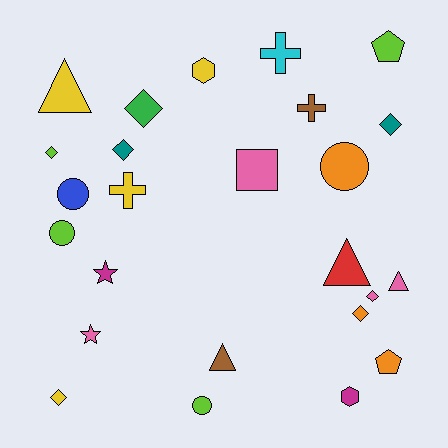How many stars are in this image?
There are 2 stars.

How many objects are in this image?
There are 25 objects.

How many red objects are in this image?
There is 1 red object.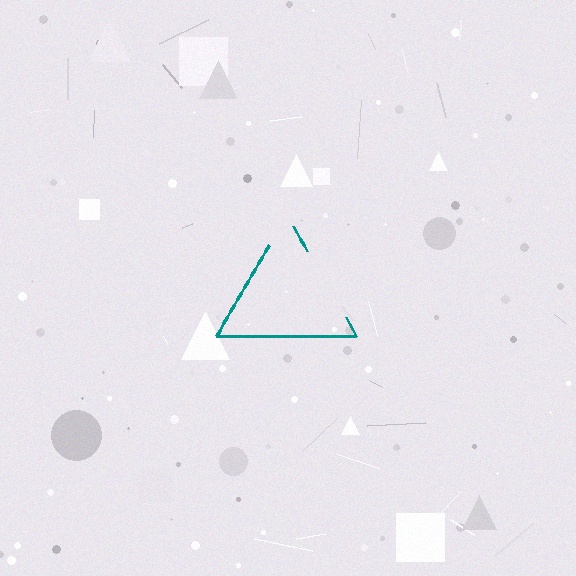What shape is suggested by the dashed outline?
The dashed outline suggests a triangle.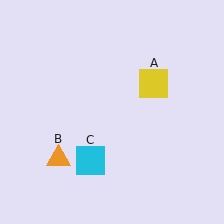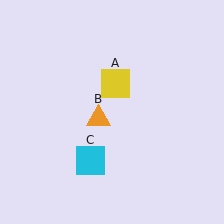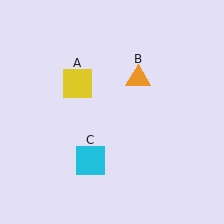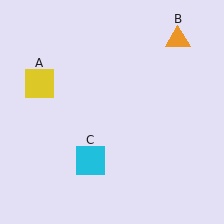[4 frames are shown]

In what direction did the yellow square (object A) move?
The yellow square (object A) moved left.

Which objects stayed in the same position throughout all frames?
Cyan square (object C) remained stationary.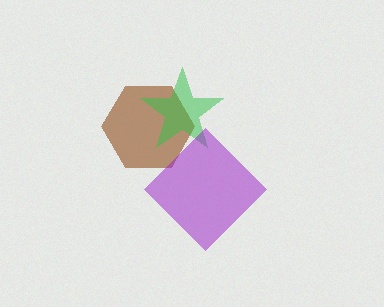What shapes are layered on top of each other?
The layered shapes are: a brown hexagon, a green star, a purple diamond.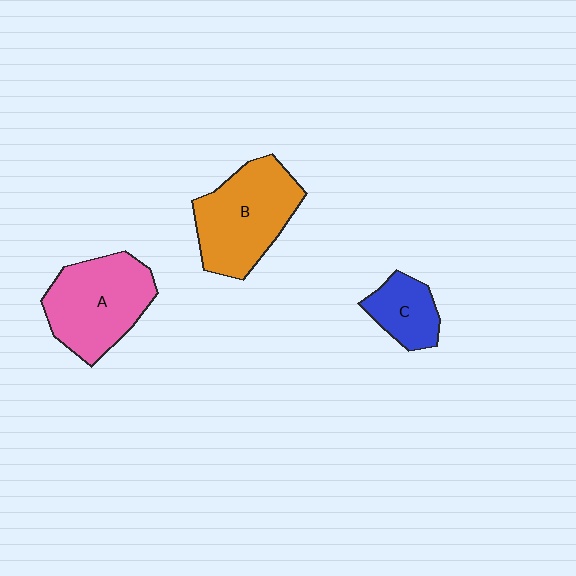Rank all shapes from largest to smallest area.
From largest to smallest: B (orange), A (pink), C (blue).